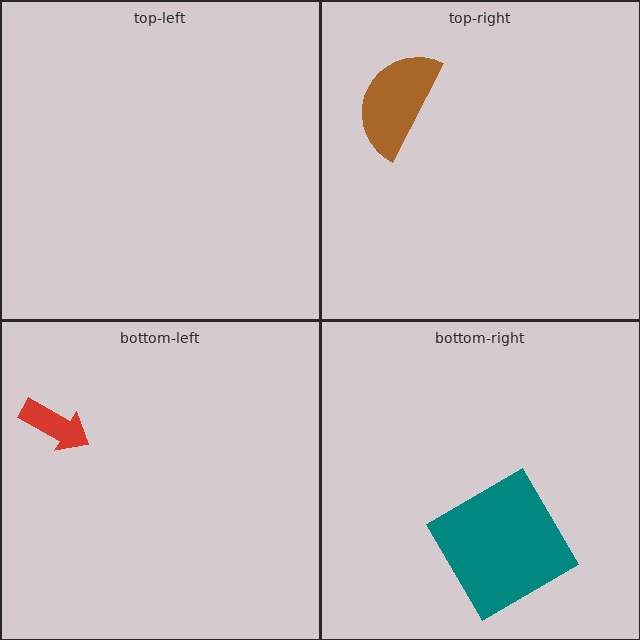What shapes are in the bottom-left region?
The red arrow.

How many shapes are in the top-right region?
1.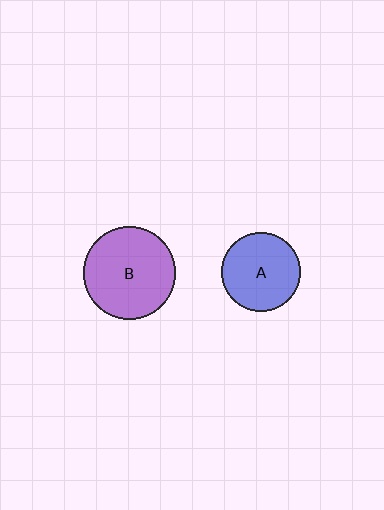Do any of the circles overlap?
No, none of the circles overlap.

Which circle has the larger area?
Circle B (purple).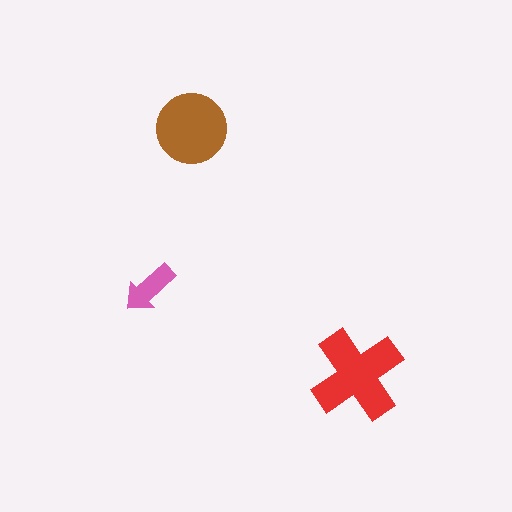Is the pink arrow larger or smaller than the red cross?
Smaller.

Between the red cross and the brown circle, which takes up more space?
The red cross.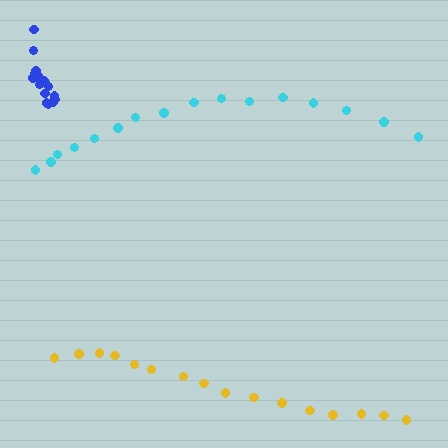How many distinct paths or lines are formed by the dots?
There are 3 distinct paths.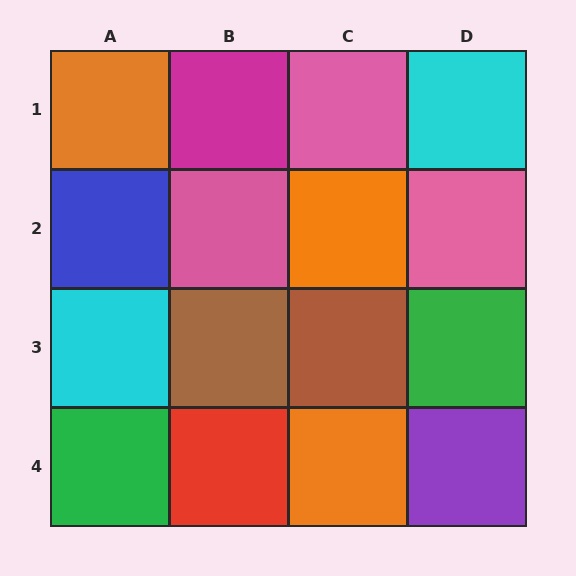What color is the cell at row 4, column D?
Purple.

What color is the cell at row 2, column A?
Blue.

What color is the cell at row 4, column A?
Green.